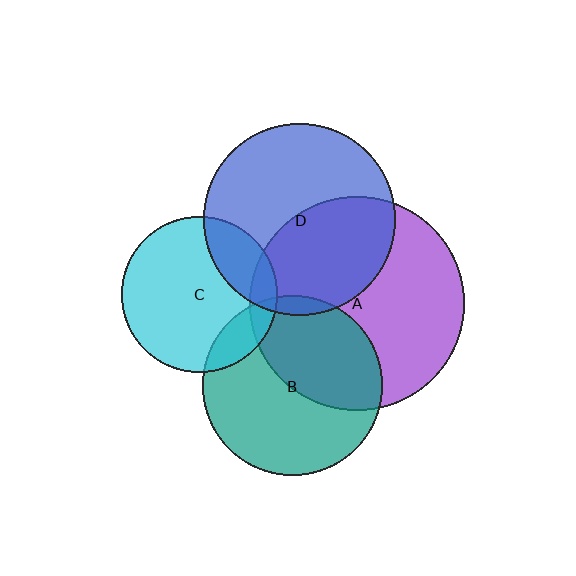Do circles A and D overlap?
Yes.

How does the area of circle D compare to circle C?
Approximately 1.5 times.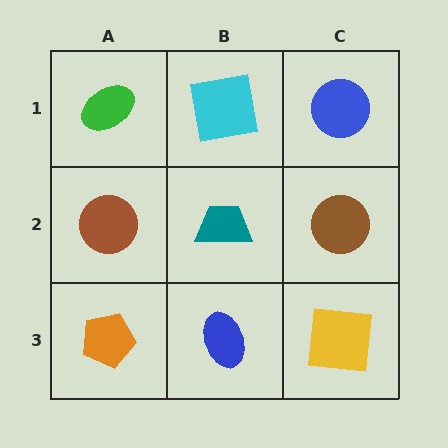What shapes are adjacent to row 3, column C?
A brown circle (row 2, column C), a blue ellipse (row 3, column B).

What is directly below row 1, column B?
A teal trapezoid.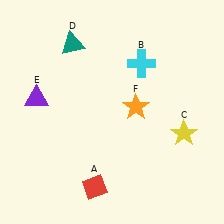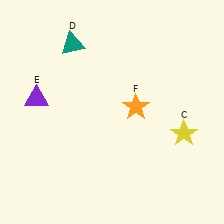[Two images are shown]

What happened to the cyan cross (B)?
The cyan cross (B) was removed in Image 2. It was in the top-right area of Image 1.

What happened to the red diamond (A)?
The red diamond (A) was removed in Image 2. It was in the bottom-left area of Image 1.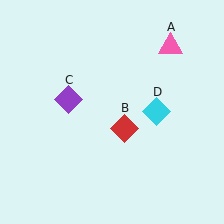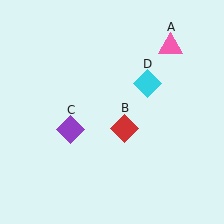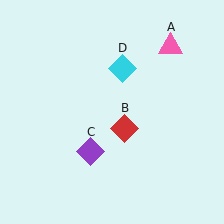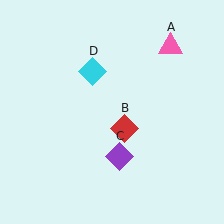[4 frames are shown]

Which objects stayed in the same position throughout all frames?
Pink triangle (object A) and red diamond (object B) remained stationary.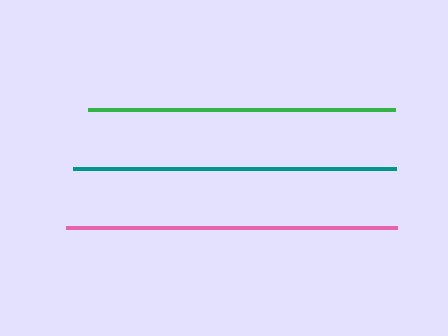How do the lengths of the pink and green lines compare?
The pink and green lines are approximately the same length.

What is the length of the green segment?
The green segment is approximately 307 pixels long.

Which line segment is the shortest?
The green line is the shortest at approximately 307 pixels.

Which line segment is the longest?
The pink line is the longest at approximately 331 pixels.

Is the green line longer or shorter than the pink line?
The pink line is longer than the green line.